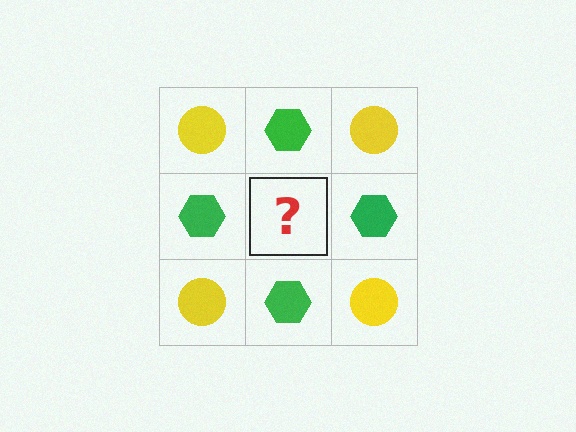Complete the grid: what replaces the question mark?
The question mark should be replaced with a yellow circle.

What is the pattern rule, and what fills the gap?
The rule is that it alternates yellow circle and green hexagon in a checkerboard pattern. The gap should be filled with a yellow circle.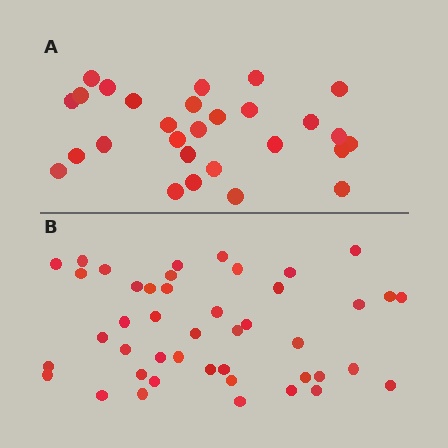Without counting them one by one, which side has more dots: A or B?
Region B (the bottom region) has more dots.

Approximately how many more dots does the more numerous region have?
Region B has approximately 15 more dots than region A.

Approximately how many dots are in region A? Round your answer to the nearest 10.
About 30 dots. (The exact count is 28, which rounds to 30.)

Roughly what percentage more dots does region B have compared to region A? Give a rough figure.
About 55% more.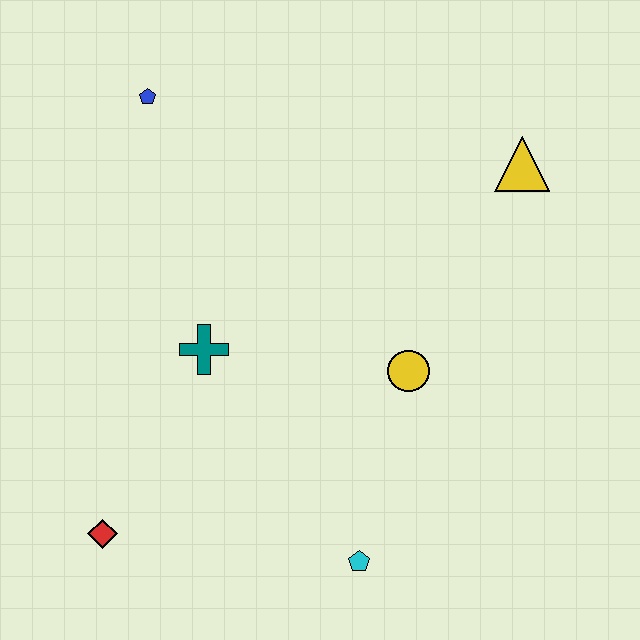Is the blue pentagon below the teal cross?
No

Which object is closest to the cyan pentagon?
The yellow circle is closest to the cyan pentagon.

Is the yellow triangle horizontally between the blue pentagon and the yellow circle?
No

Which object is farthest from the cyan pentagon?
The blue pentagon is farthest from the cyan pentagon.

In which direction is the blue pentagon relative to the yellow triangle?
The blue pentagon is to the left of the yellow triangle.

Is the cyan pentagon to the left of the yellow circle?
Yes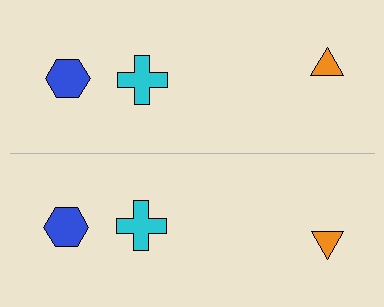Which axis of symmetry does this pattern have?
The pattern has a horizontal axis of symmetry running through the center of the image.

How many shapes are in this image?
There are 6 shapes in this image.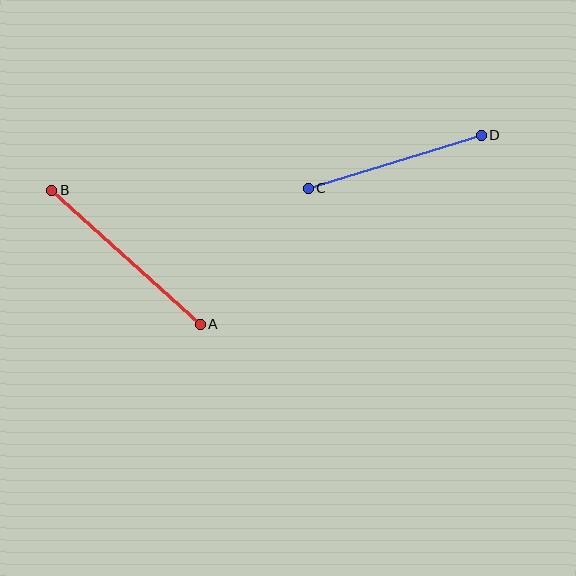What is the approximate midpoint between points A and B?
The midpoint is at approximately (126, 257) pixels.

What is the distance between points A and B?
The distance is approximately 200 pixels.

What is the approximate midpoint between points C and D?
The midpoint is at approximately (395, 162) pixels.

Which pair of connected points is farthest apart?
Points A and B are farthest apart.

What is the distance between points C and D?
The distance is approximately 181 pixels.